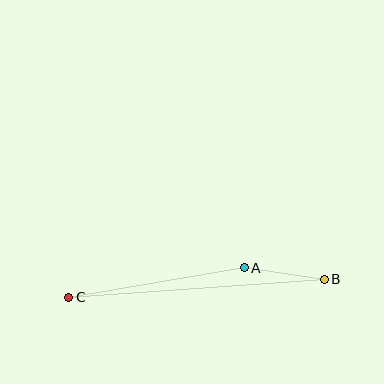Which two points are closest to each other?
Points A and B are closest to each other.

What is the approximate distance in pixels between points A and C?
The distance between A and C is approximately 178 pixels.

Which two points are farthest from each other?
Points B and C are farthest from each other.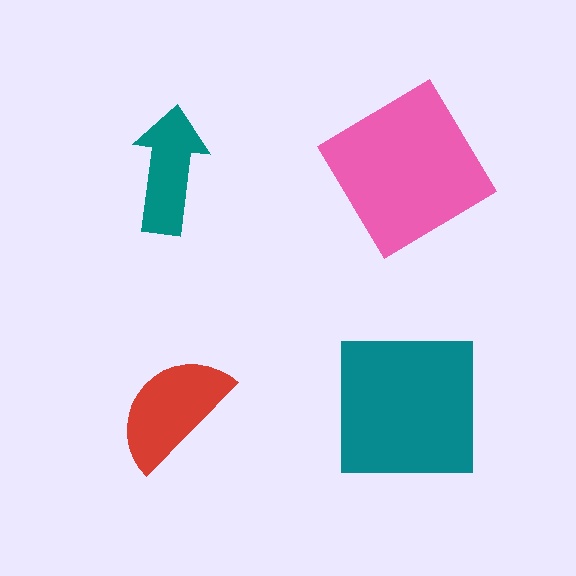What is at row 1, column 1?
A teal arrow.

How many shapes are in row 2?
2 shapes.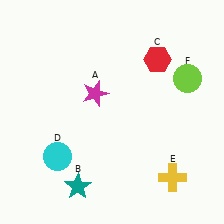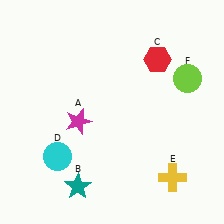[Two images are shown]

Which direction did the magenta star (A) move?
The magenta star (A) moved down.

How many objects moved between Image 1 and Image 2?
1 object moved between the two images.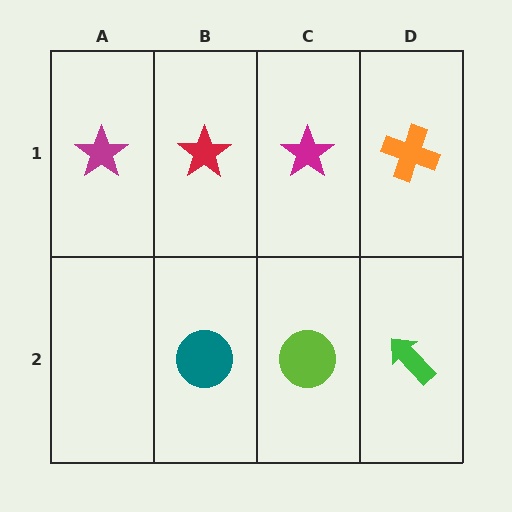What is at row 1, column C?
A magenta star.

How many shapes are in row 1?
4 shapes.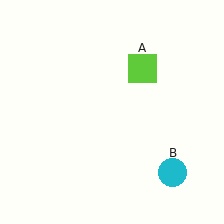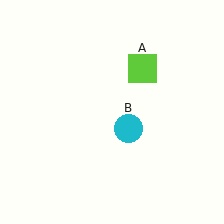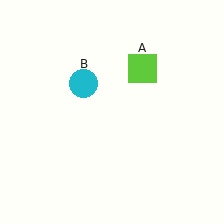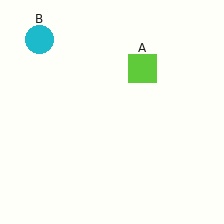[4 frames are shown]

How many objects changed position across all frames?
1 object changed position: cyan circle (object B).